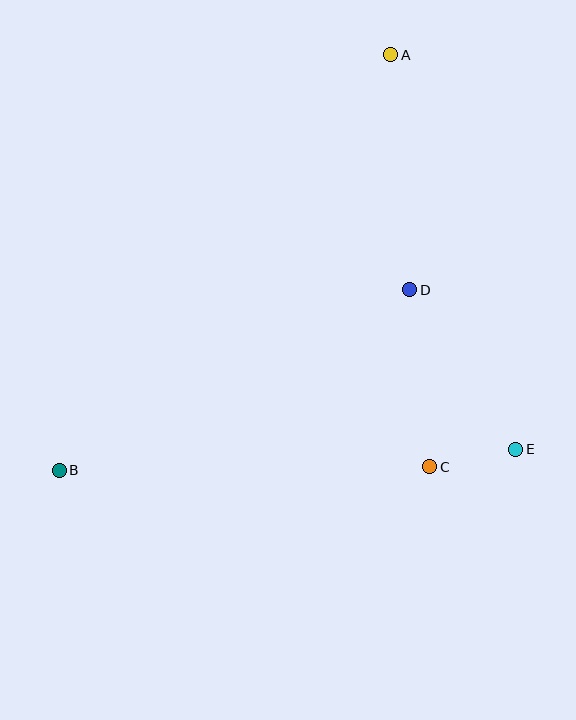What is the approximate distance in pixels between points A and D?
The distance between A and D is approximately 236 pixels.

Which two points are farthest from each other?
Points A and B are farthest from each other.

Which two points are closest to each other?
Points C and E are closest to each other.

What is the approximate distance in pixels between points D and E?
The distance between D and E is approximately 191 pixels.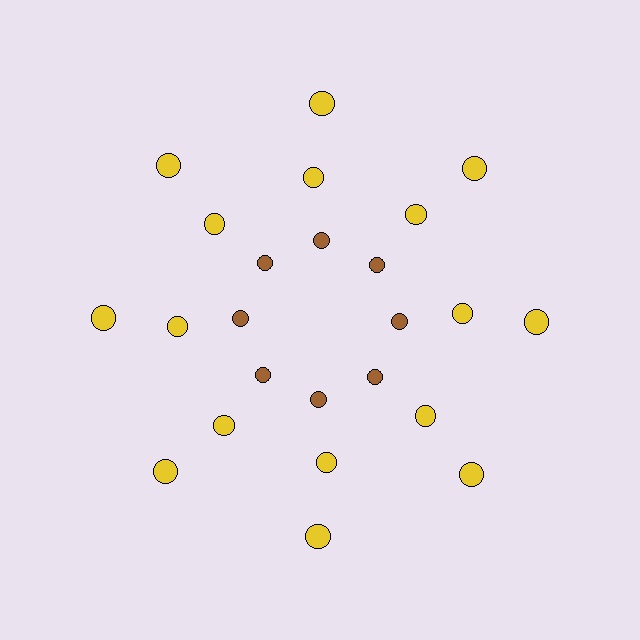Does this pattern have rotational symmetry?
Yes, this pattern has 8-fold rotational symmetry. It looks the same after rotating 45 degrees around the center.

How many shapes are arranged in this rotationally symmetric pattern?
There are 24 shapes, arranged in 8 groups of 3.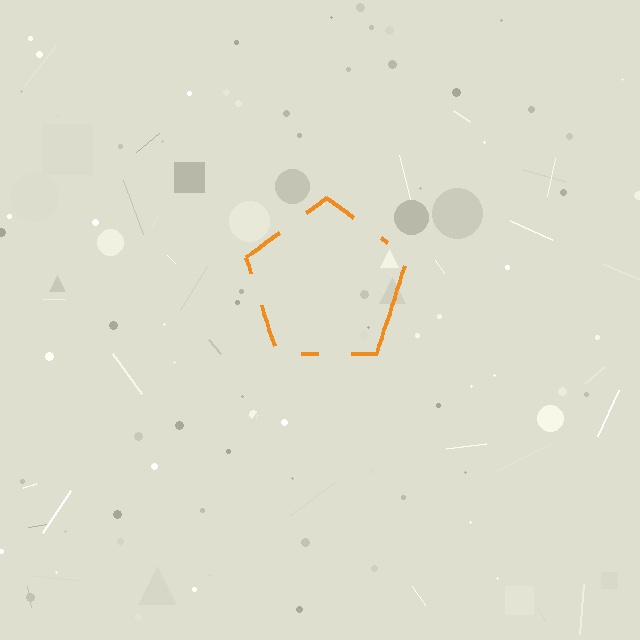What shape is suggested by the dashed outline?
The dashed outline suggests a pentagon.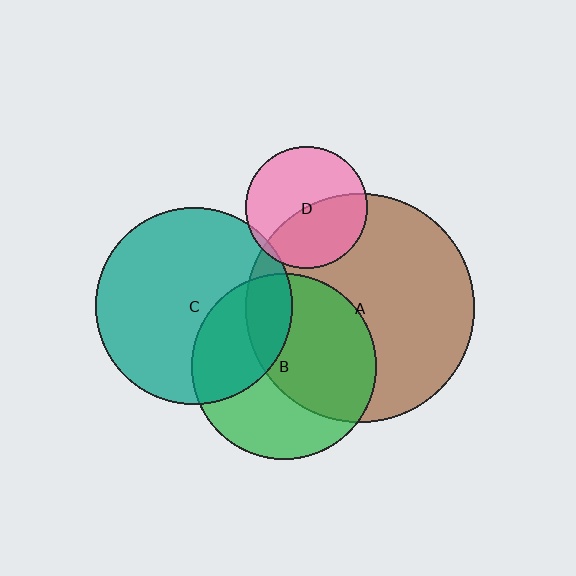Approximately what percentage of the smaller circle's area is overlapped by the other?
Approximately 5%.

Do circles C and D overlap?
Yes.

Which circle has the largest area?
Circle A (brown).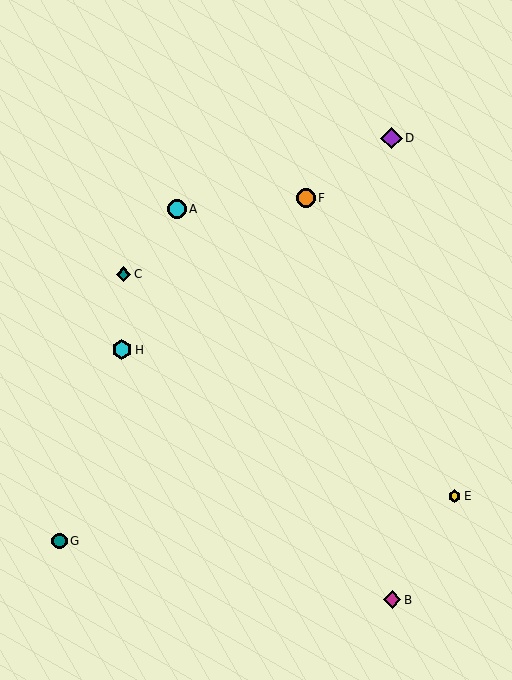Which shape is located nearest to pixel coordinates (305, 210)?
The orange circle (labeled F) at (306, 198) is nearest to that location.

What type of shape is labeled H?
Shape H is a cyan hexagon.